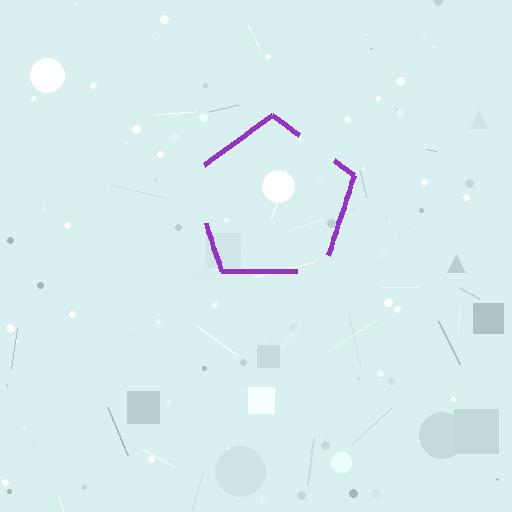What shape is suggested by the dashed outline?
The dashed outline suggests a pentagon.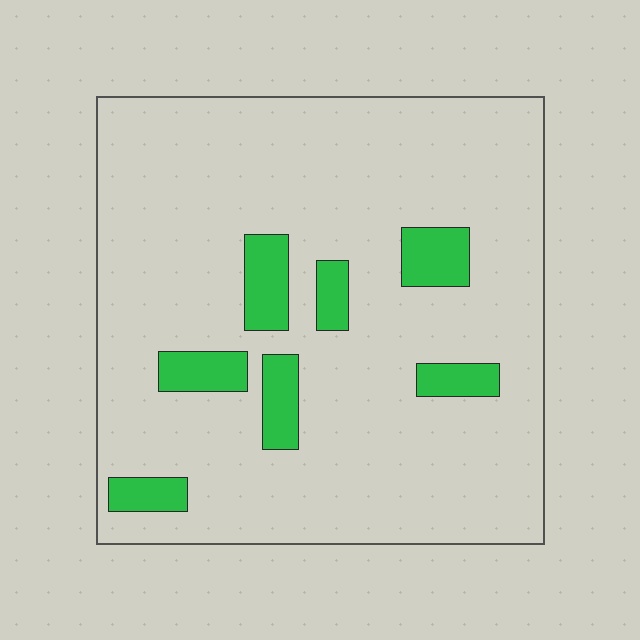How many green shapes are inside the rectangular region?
7.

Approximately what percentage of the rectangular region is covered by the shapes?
Approximately 10%.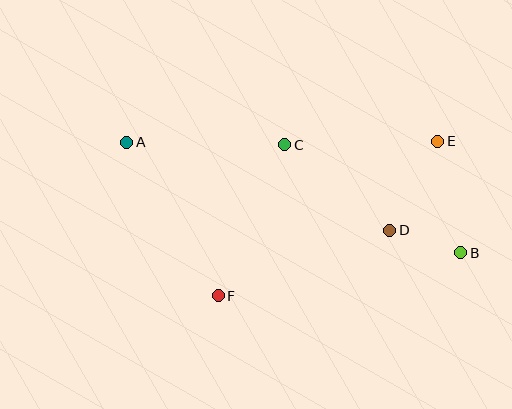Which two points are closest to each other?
Points B and D are closest to each other.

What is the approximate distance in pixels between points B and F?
The distance between B and F is approximately 246 pixels.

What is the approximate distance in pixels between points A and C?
The distance between A and C is approximately 158 pixels.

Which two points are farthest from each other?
Points A and B are farthest from each other.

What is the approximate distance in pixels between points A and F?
The distance between A and F is approximately 179 pixels.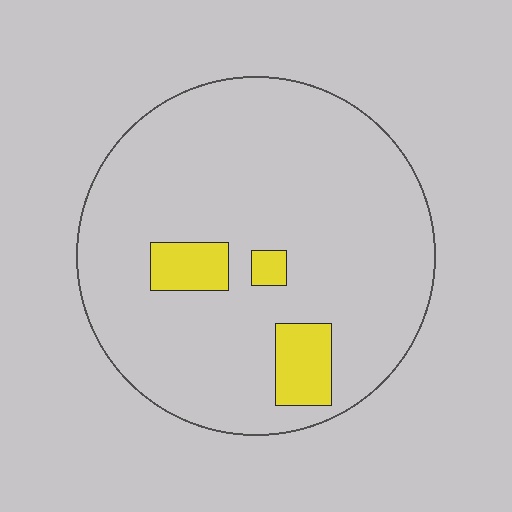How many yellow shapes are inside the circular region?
3.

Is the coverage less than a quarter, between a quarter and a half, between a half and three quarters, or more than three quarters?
Less than a quarter.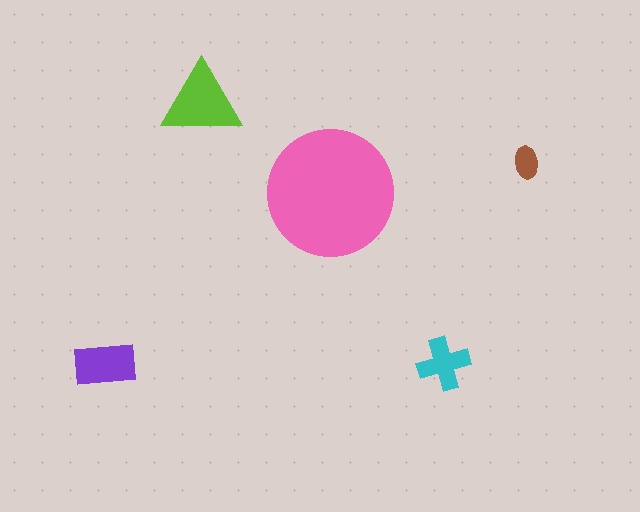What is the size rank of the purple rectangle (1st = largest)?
3rd.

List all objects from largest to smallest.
The pink circle, the lime triangle, the purple rectangle, the cyan cross, the brown ellipse.